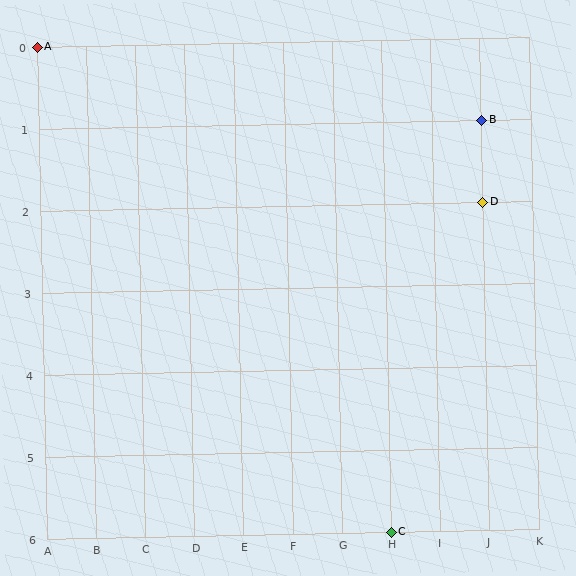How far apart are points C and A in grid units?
Points C and A are 7 columns and 6 rows apart (about 9.2 grid units diagonally).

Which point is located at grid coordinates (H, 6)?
Point C is at (H, 6).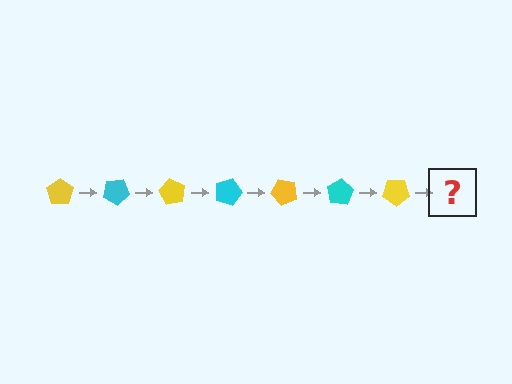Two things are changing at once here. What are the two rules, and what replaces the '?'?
The two rules are that it rotates 30 degrees each step and the color cycles through yellow and cyan. The '?' should be a cyan pentagon, rotated 210 degrees from the start.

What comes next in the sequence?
The next element should be a cyan pentagon, rotated 210 degrees from the start.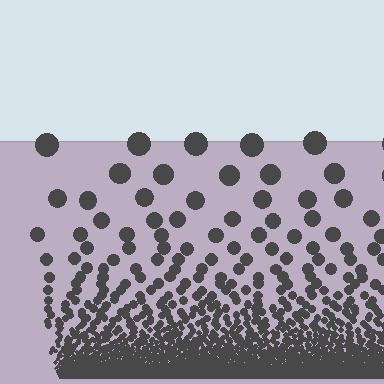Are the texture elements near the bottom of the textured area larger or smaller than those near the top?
Smaller. The gradient is inverted — elements near the bottom are smaller and denser.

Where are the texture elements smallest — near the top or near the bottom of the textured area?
Near the bottom.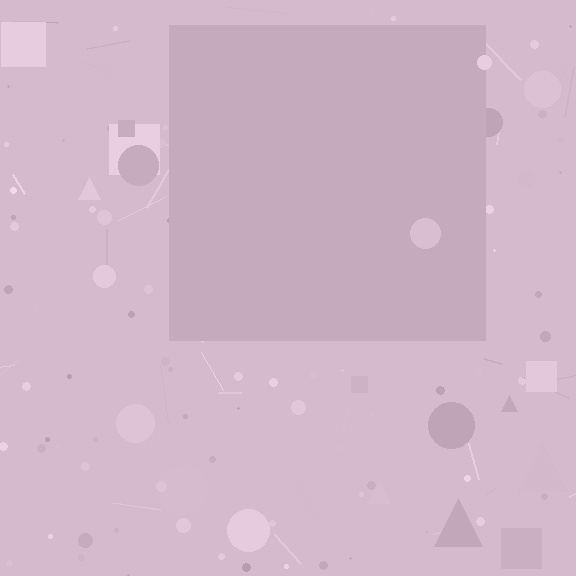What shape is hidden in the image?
A square is hidden in the image.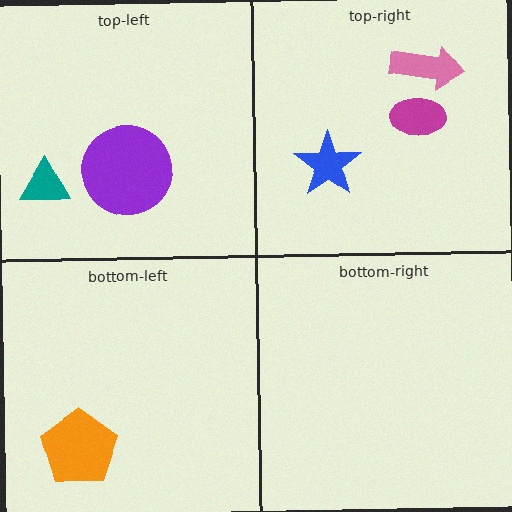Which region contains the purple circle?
The top-left region.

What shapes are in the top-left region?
The teal triangle, the purple circle.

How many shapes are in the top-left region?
2.